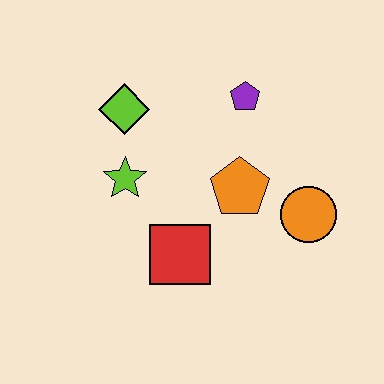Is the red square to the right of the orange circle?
No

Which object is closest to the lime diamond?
The lime star is closest to the lime diamond.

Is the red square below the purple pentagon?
Yes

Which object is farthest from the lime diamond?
The orange circle is farthest from the lime diamond.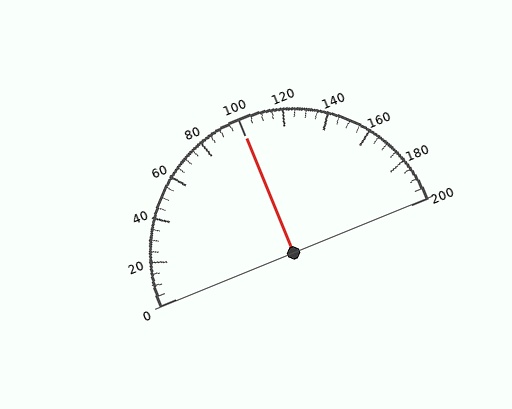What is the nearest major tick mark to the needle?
The nearest major tick mark is 100.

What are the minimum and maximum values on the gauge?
The gauge ranges from 0 to 200.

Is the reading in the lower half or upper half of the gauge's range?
The reading is in the upper half of the range (0 to 200).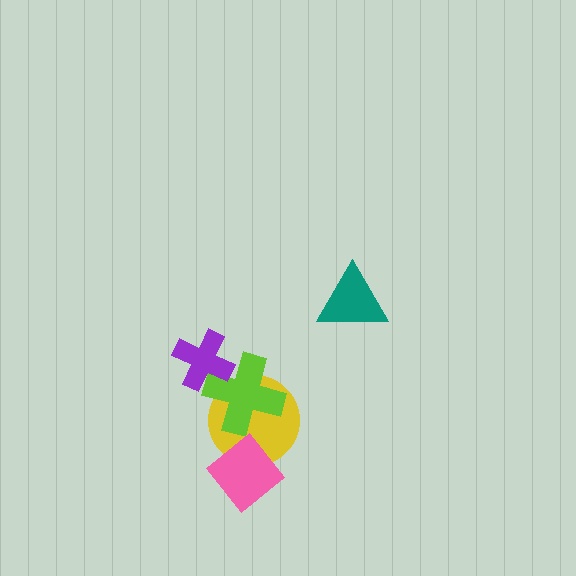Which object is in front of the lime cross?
The purple cross is in front of the lime cross.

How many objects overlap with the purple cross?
1 object overlaps with the purple cross.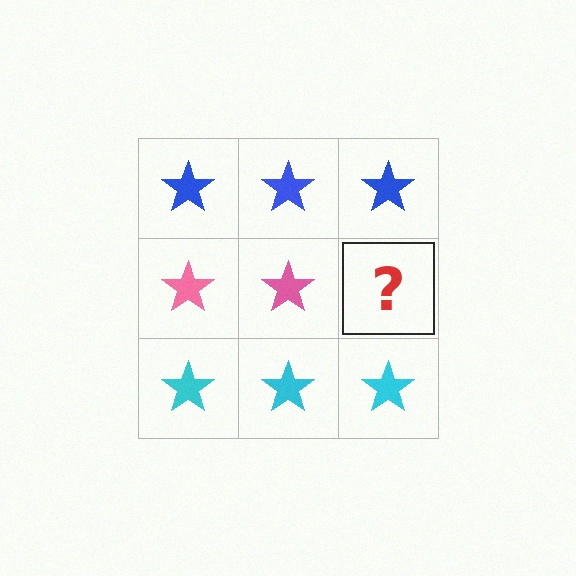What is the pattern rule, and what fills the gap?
The rule is that each row has a consistent color. The gap should be filled with a pink star.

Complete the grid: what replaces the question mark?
The question mark should be replaced with a pink star.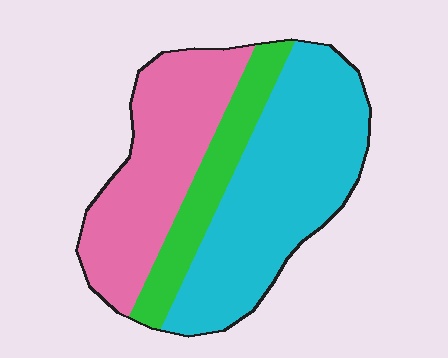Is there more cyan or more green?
Cyan.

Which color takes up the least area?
Green, at roughly 15%.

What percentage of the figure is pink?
Pink takes up about one third (1/3) of the figure.